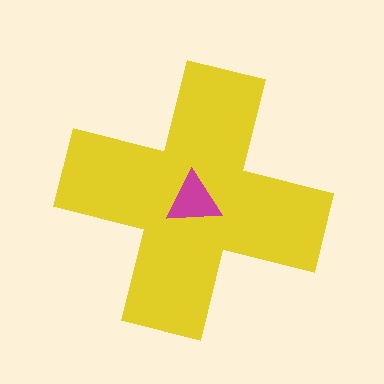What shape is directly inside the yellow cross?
The magenta triangle.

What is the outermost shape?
The yellow cross.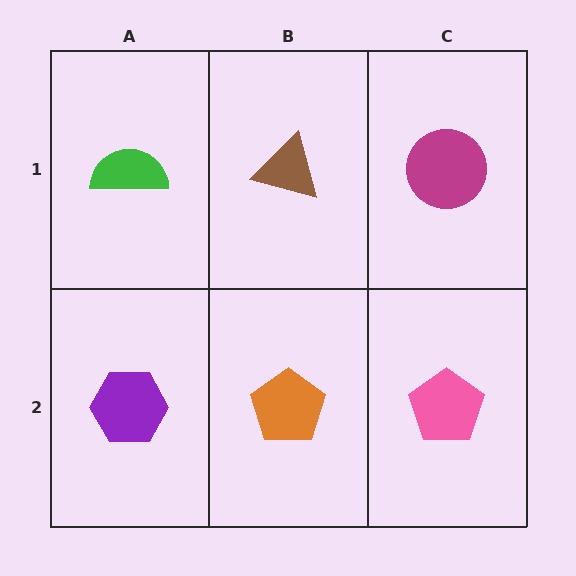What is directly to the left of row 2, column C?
An orange pentagon.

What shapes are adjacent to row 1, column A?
A purple hexagon (row 2, column A), a brown triangle (row 1, column B).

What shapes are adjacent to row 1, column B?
An orange pentagon (row 2, column B), a green semicircle (row 1, column A), a magenta circle (row 1, column C).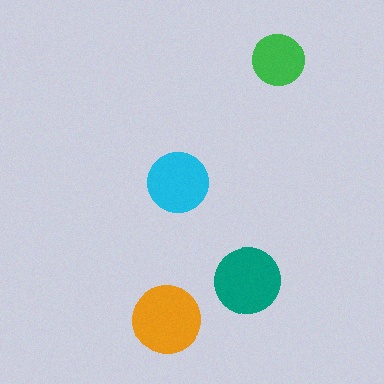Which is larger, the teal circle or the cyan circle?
The teal one.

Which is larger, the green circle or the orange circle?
The orange one.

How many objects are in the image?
There are 4 objects in the image.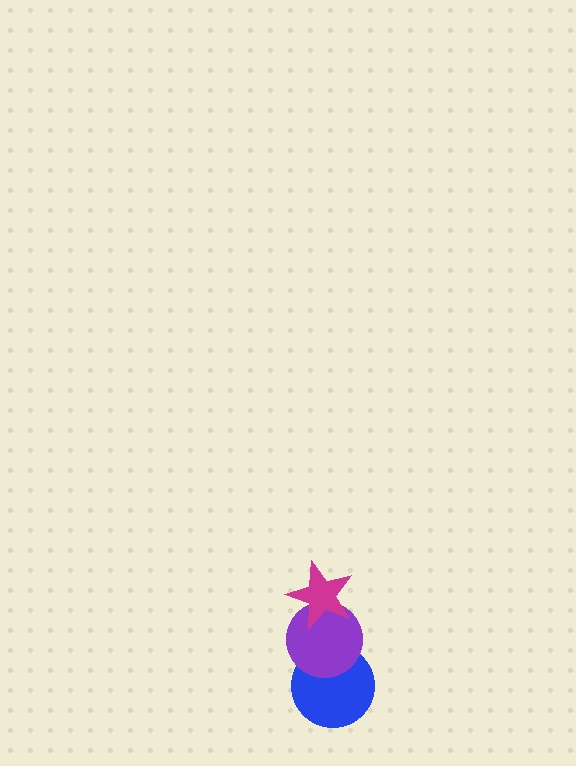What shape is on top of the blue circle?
The purple circle is on top of the blue circle.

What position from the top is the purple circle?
The purple circle is 2nd from the top.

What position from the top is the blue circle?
The blue circle is 3rd from the top.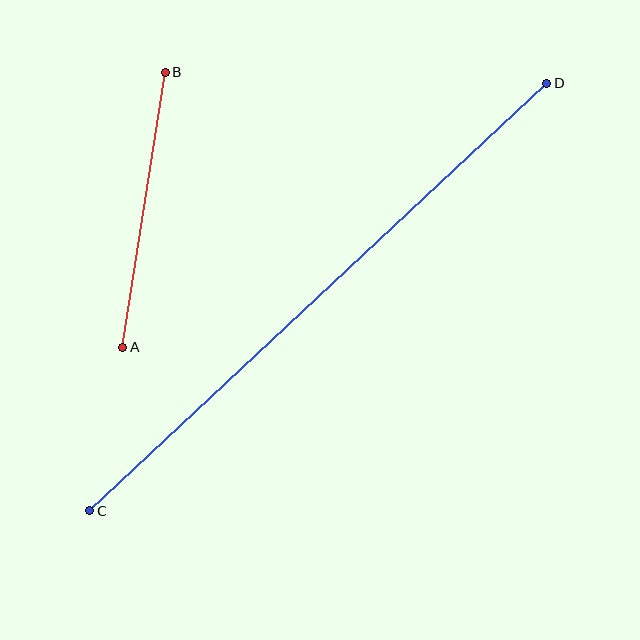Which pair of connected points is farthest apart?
Points C and D are farthest apart.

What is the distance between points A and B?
The distance is approximately 278 pixels.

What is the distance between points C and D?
The distance is approximately 626 pixels.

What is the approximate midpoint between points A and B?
The midpoint is at approximately (144, 210) pixels.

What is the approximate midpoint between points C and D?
The midpoint is at approximately (318, 297) pixels.